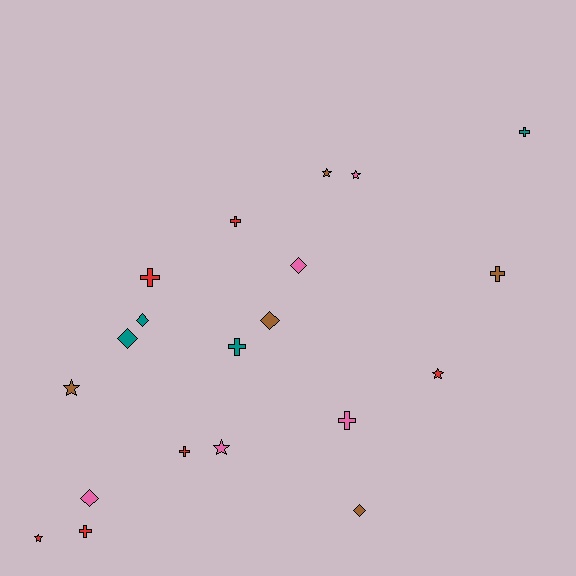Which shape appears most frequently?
Cross, with 8 objects.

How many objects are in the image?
There are 20 objects.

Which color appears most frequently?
Red, with 6 objects.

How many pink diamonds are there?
There are 2 pink diamonds.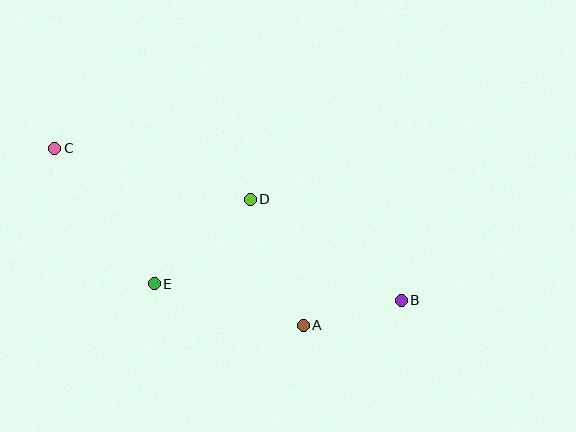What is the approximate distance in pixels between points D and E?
The distance between D and E is approximately 128 pixels.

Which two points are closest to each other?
Points A and B are closest to each other.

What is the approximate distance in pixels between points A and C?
The distance between A and C is approximately 305 pixels.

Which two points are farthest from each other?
Points B and C are farthest from each other.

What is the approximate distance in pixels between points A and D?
The distance between A and D is approximately 137 pixels.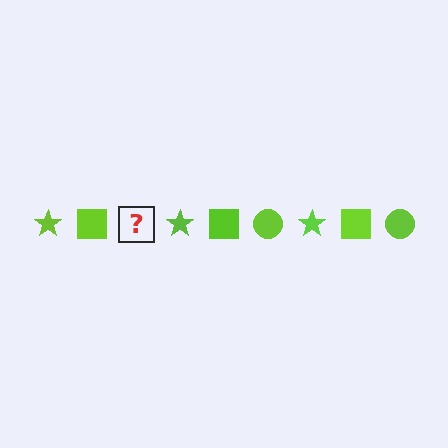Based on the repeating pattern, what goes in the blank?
The blank should be a lime circle.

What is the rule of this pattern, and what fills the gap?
The rule is that the pattern cycles through star, square, circle shapes in lime. The gap should be filled with a lime circle.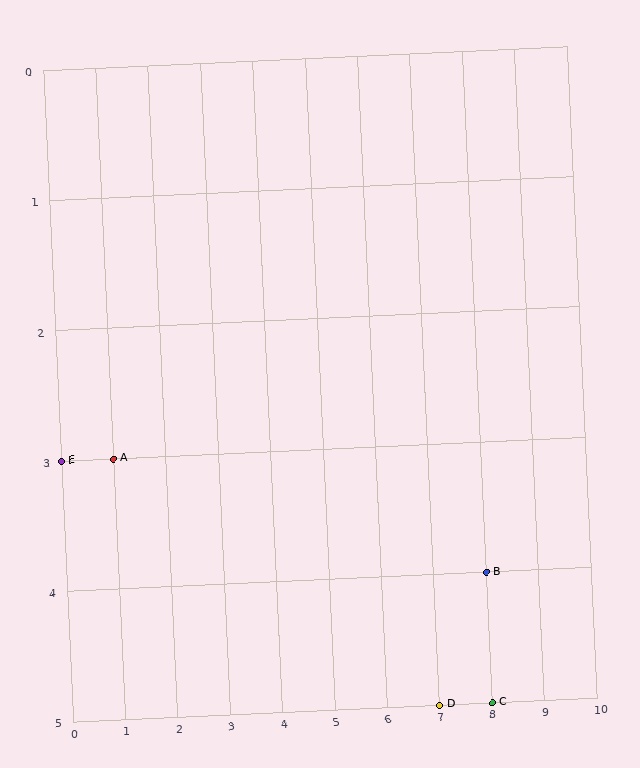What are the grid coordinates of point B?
Point B is at grid coordinates (8, 4).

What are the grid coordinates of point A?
Point A is at grid coordinates (1, 3).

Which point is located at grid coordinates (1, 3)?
Point A is at (1, 3).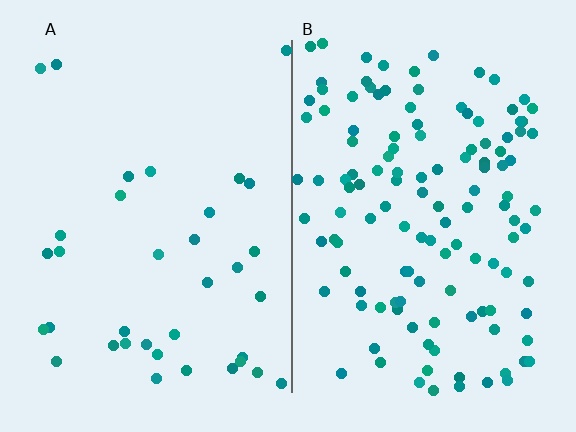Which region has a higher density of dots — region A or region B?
B (the right).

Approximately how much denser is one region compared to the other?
Approximately 3.6× — region B over region A.